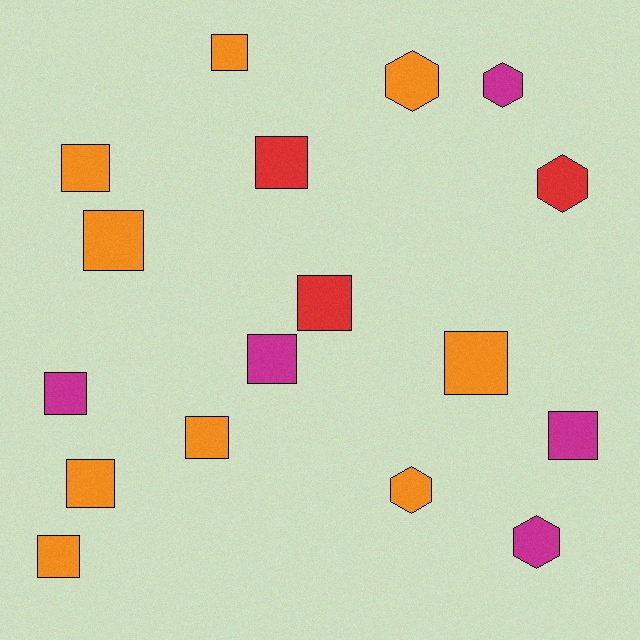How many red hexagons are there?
There is 1 red hexagon.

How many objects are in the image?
There are 17 objects.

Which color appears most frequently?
Orange, with 9 objects.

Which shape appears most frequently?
Square, with 12 objects.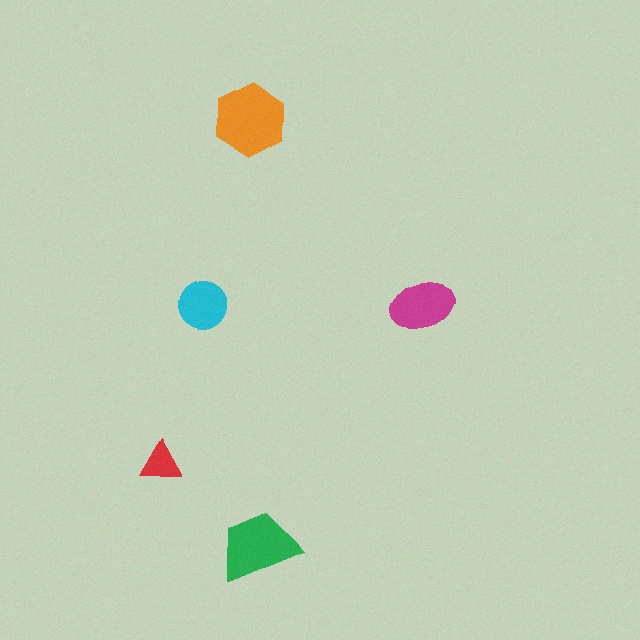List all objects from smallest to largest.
The red triangle, the cyan circle, the magenta ellipse, the green trapezoid, the orange hexagon.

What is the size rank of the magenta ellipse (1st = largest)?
3rd.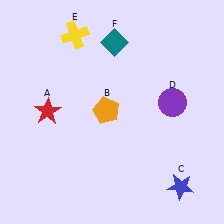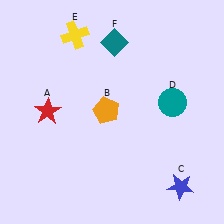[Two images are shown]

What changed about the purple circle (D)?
In Image 1, D is purple. In Image 2, it changed to teal.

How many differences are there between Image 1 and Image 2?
There is 1 difference between the two images.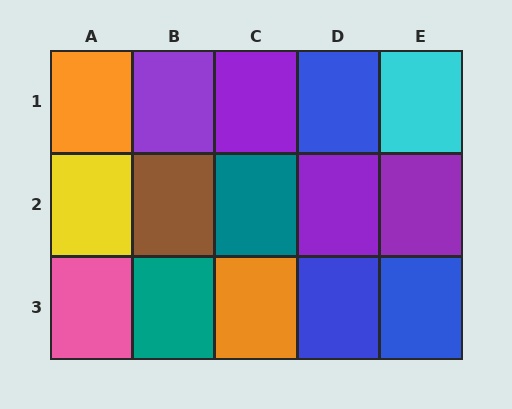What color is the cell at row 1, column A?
Orange.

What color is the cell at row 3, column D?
Blue.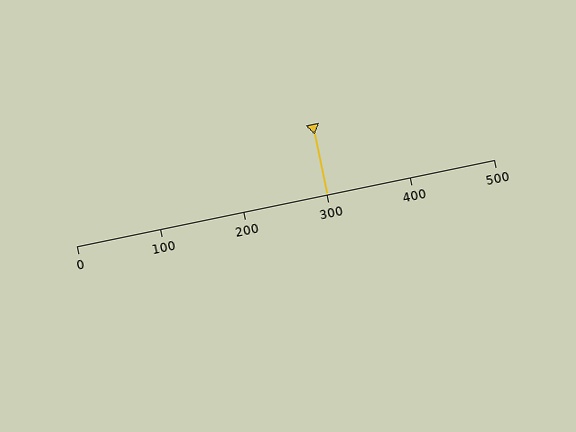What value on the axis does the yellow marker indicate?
The marker indicates approximately 300.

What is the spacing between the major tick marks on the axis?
The major ticks are spaced 100 apart.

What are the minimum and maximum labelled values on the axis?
The axis runs from 0 to 500.